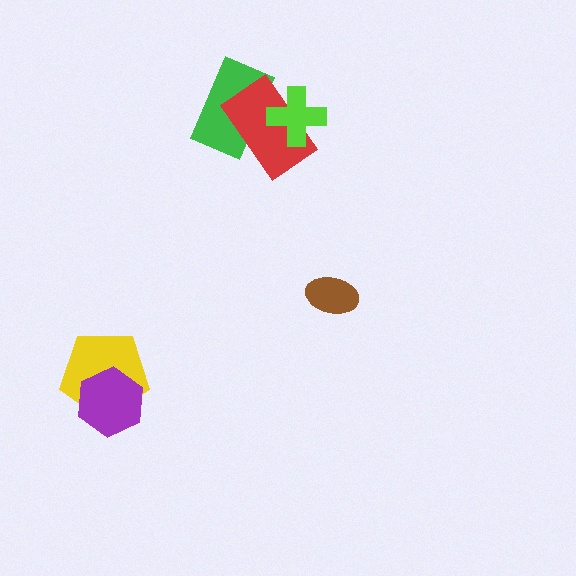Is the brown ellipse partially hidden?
No, no other shape covers it.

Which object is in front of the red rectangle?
The lime cross is in front of the red rectangle.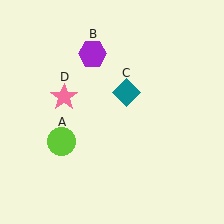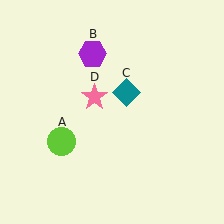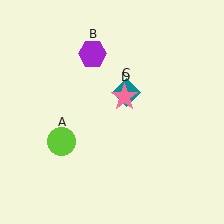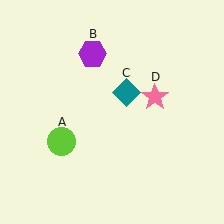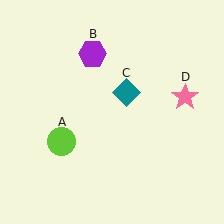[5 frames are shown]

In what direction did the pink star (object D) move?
The pink star (object D) moved right.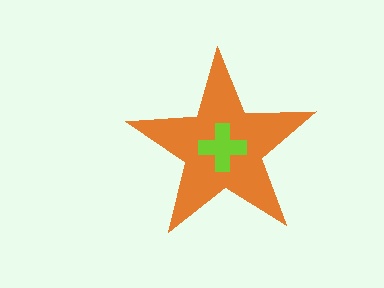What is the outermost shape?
The orange star.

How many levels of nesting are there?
2.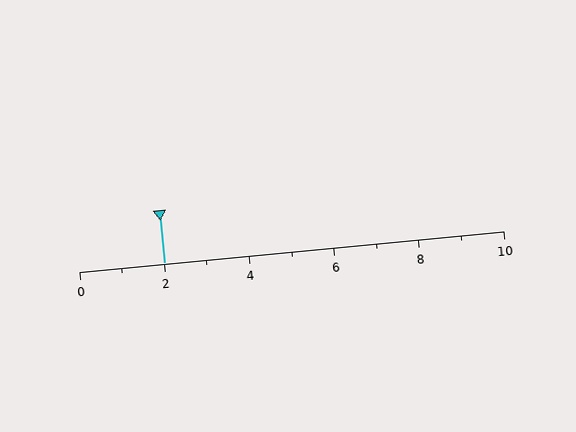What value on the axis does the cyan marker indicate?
The marker indicates approximately 2.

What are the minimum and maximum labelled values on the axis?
The axis runs from 0 to 10.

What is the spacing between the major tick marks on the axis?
The major ticks are spaced 2 apart.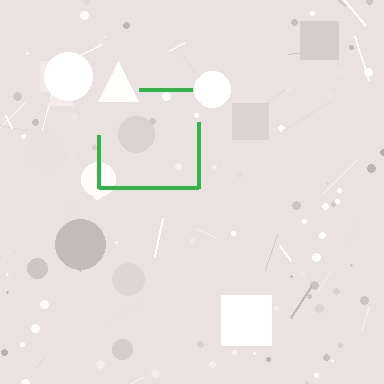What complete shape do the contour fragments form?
The contour fragments form a square.